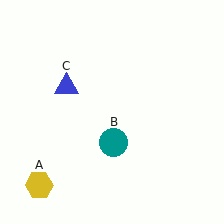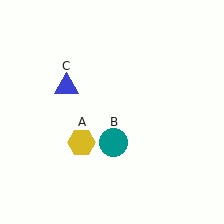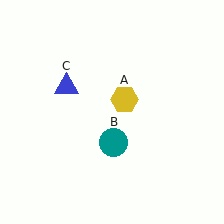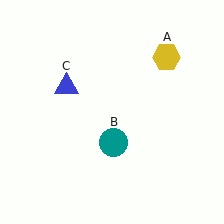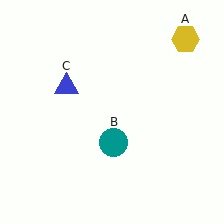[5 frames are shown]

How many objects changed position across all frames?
1 object changed position: yellow hexagon (object A).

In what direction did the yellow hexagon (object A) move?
The yellow hexagon (object A) moved up and to the right.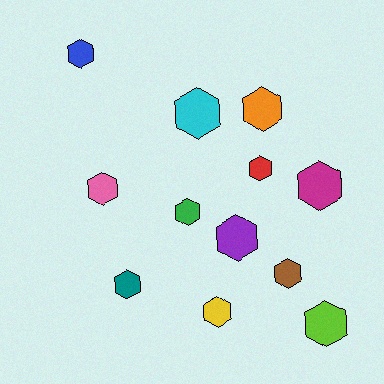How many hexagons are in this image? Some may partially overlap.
There are 12 hexagons.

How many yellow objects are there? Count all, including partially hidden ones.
There is 1 yellow object.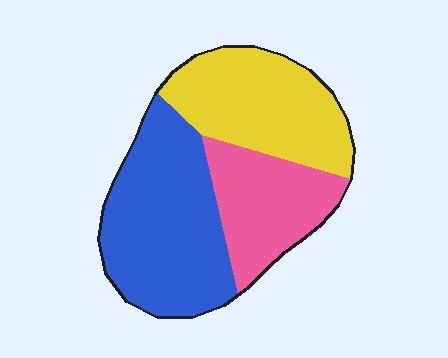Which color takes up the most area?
Blue, at roughly 40%.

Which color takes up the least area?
Pink, at roughly 25%.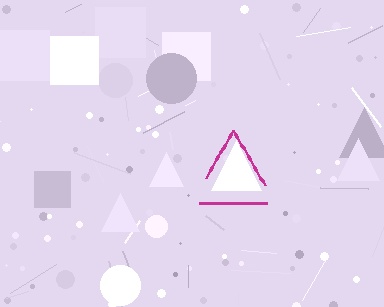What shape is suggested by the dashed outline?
The dashed outline suggests a triangle.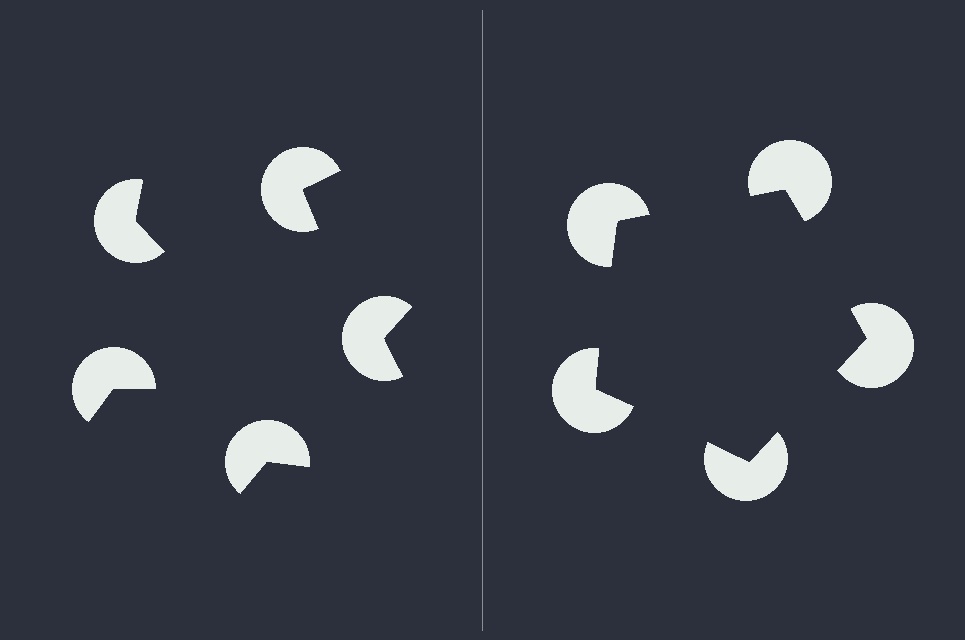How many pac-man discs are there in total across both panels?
10 — 5 on each side.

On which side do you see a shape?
An illusory pentagon appears on the right side. On the left side the wedge cuts are rotated, so no coherent shape forms.